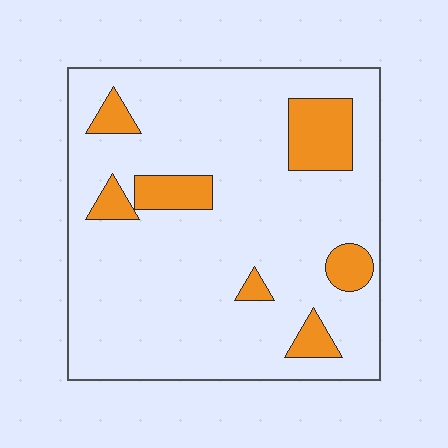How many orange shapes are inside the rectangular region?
7.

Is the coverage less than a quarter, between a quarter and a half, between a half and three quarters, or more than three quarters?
Less than a quarter.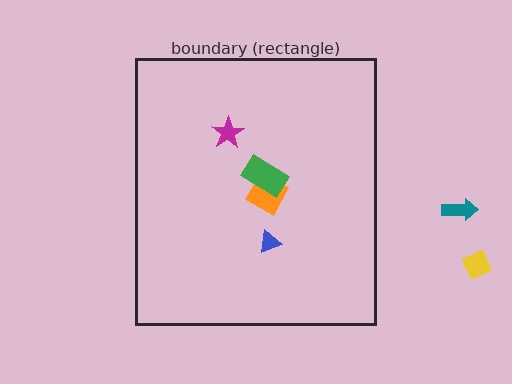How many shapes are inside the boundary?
4 inside, 2 outside.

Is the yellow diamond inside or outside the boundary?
Outside.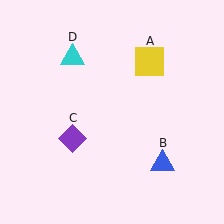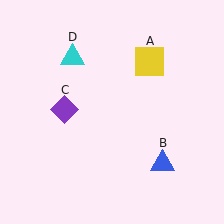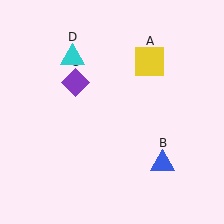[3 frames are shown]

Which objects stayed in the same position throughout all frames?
Yellow square (object A) and blue triangle (object B) and cyan triangle (object D) remained stationary.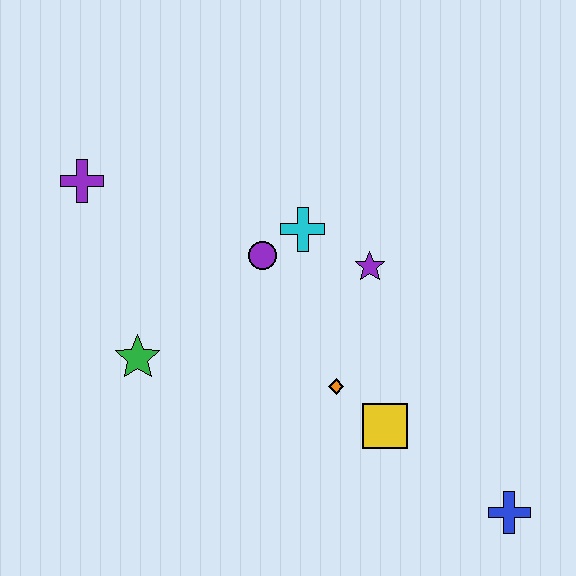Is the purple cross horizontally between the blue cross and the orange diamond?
No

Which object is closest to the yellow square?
The orange diamond is closest to the yellow square.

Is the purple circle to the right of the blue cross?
No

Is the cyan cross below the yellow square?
No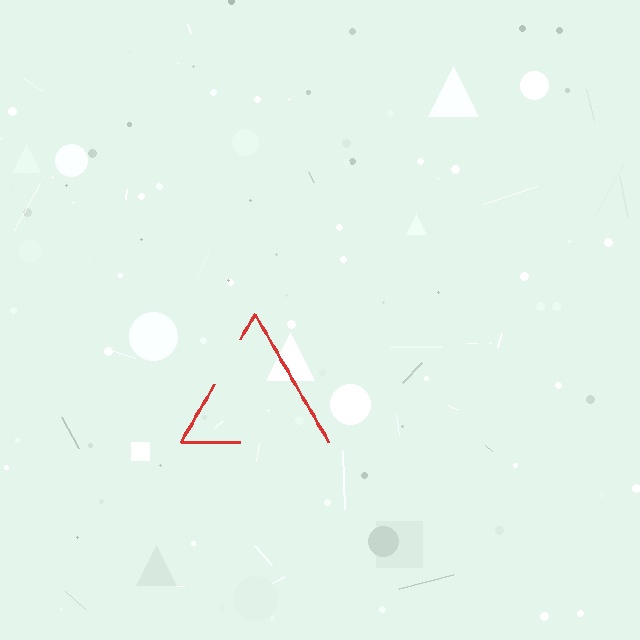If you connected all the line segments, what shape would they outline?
They would outline a triangle.